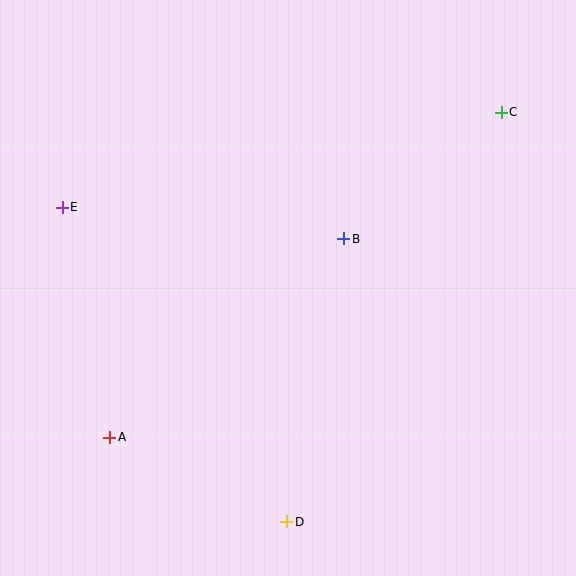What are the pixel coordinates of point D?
Point D is at (287, 522).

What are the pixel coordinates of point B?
Point B is at (344, 239).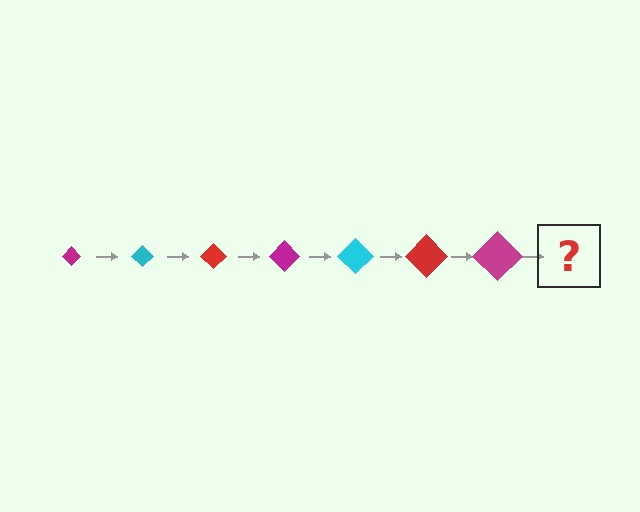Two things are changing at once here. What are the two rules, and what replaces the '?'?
The two rules are that the diamond grows larger each step and the color cycles through magenta, cyan, and red. The '?' should be a cyan diamond, larger than the previous one.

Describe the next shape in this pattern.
It should be a cyan diamond, larger than the previous one.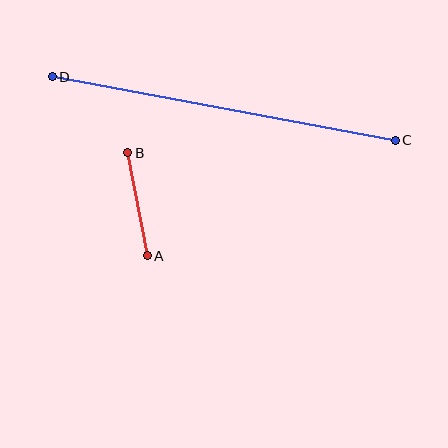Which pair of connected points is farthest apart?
Points C and D are farthest apart.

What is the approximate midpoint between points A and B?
The midpoint is at approximately (137, 204) pixels.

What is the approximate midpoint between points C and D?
The midpoint is at approximately (224, 109) pixels.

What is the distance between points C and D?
The distance is approximately 349 pixels.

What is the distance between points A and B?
The distance is approximately 105 pixels.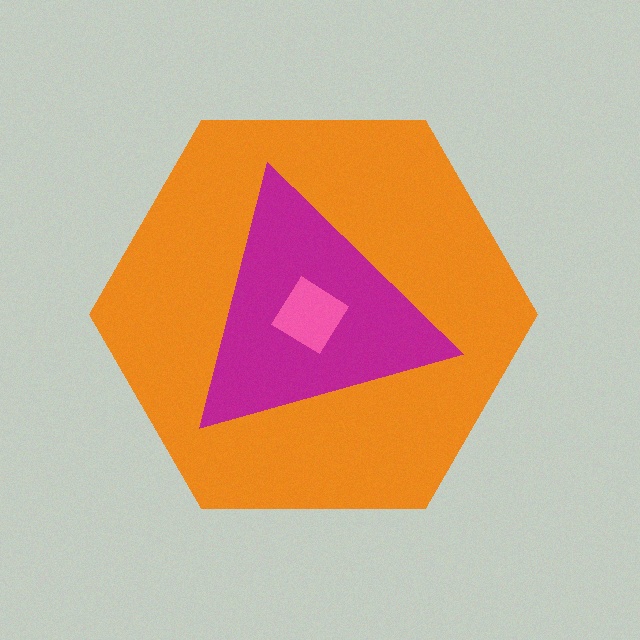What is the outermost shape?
The orange hexagon.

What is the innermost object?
The pink diamond.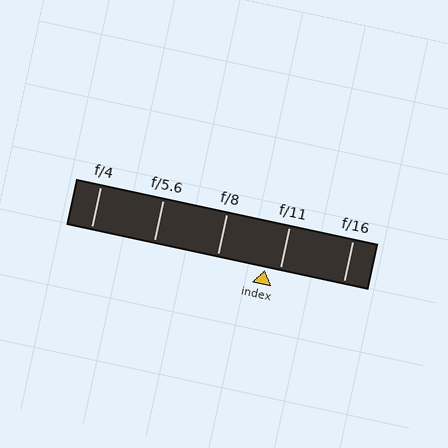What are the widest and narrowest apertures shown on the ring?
The widest aperture shown is f/4 and the narrowest is f/16.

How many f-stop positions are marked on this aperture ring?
There are 5 f-stop positions marked.